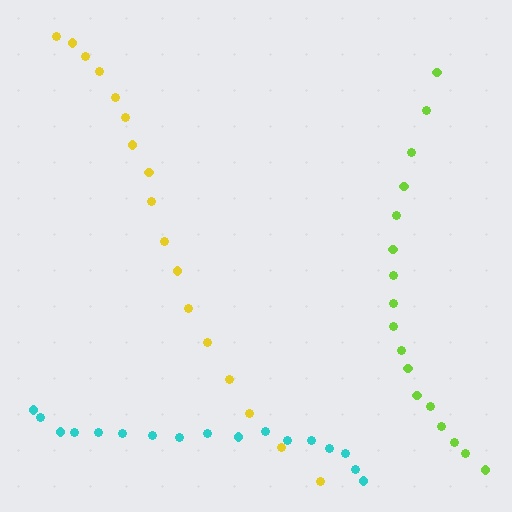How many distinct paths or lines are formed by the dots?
There are 3 distinct paths.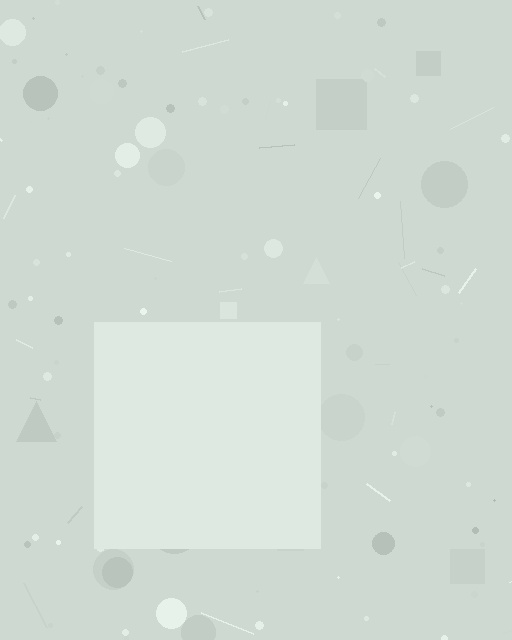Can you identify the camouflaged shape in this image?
The camouflaged shape is a square.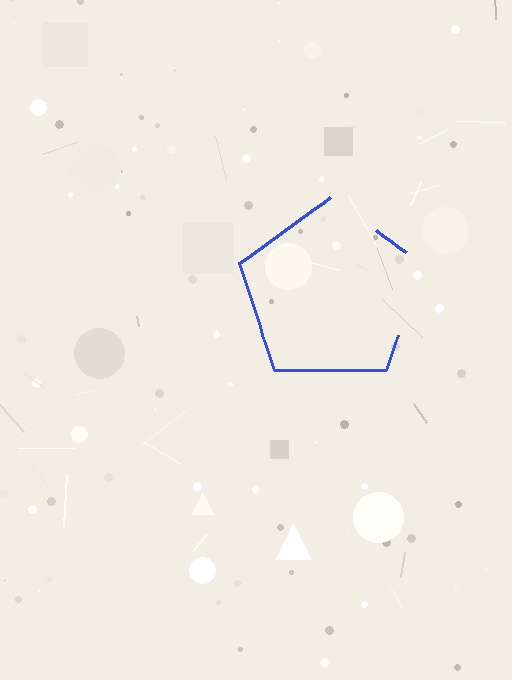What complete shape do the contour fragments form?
The contour fragments form a pentagon.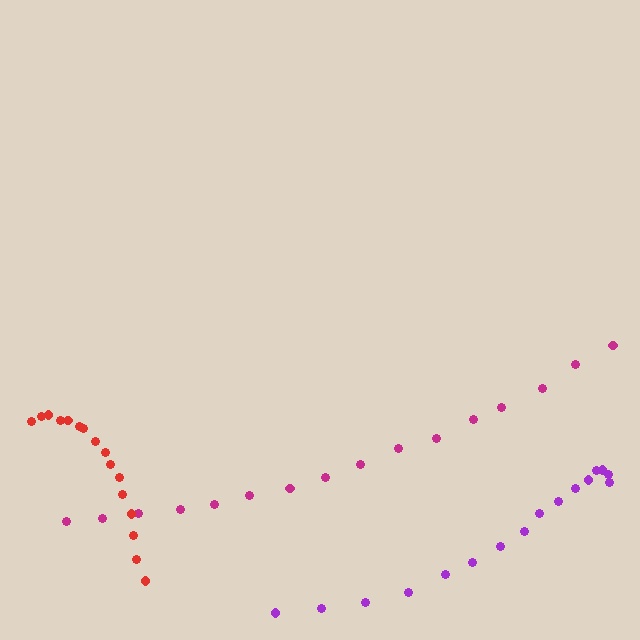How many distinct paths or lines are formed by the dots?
There are 3 distinct paths.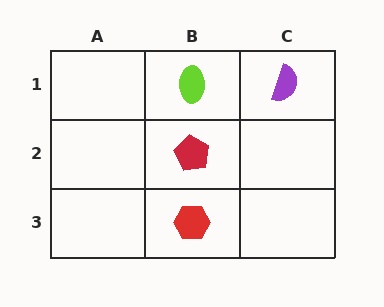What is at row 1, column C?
A purple semicircle.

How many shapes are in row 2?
1 shape.